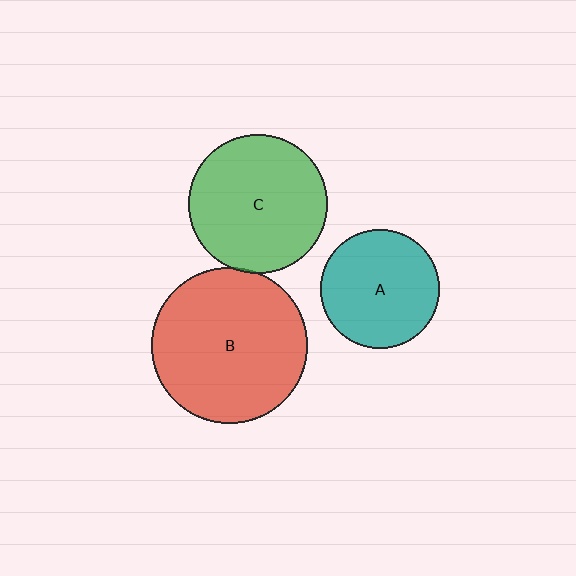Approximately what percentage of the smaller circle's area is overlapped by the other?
Approximately 5%.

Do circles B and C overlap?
Yes.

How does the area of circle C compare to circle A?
Approximately 1.4 times.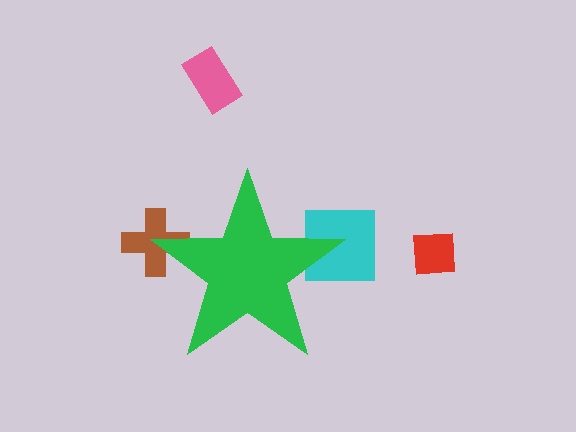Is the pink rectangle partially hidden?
No, the pink rectangle is fully visible.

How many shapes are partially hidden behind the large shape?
2 shapes are partially hidden.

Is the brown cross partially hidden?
Yes, the brown cross is partially hidden behind the green star.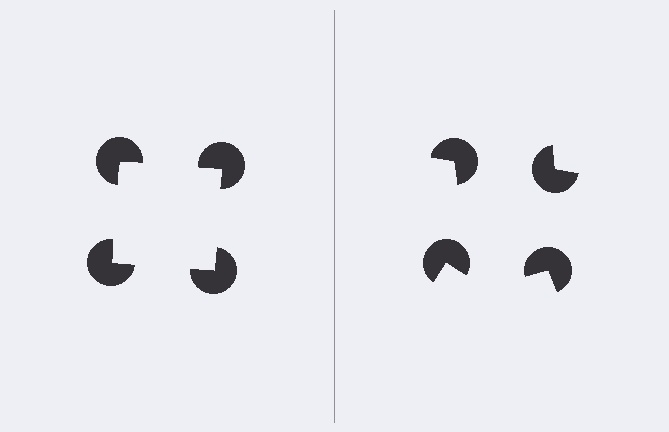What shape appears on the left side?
An illusory square.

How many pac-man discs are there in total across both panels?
8 — 4 on each side.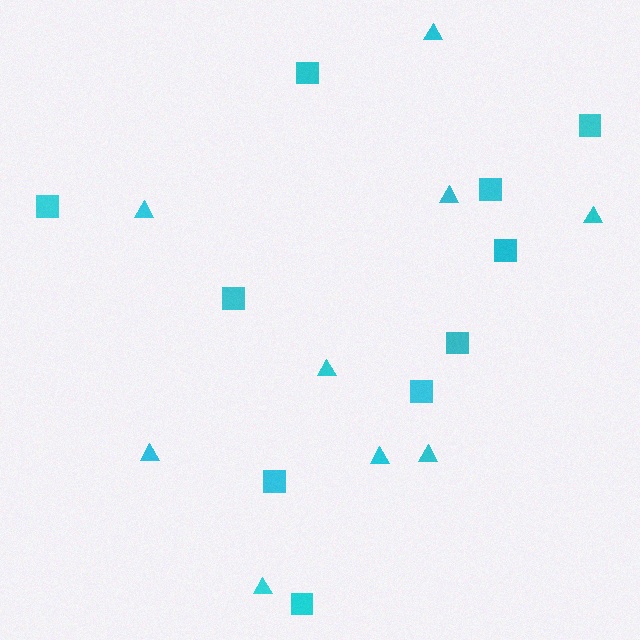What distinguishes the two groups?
There are 2 groups: one group of triangles (9) and one group of squares (10).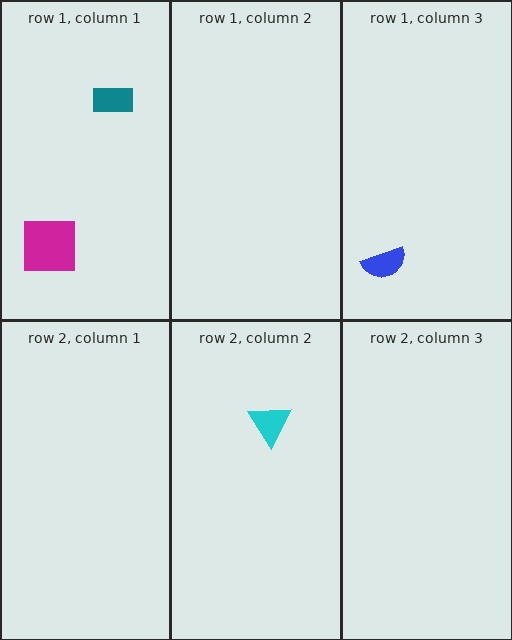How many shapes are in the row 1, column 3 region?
1.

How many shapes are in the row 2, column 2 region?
1.